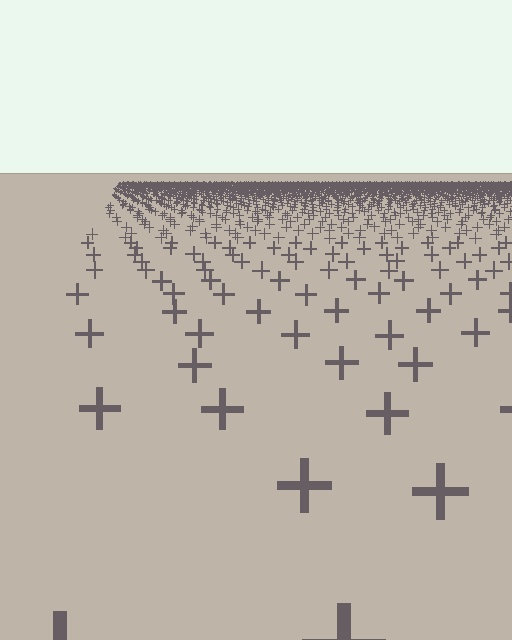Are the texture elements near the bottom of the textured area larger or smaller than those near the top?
Larger. Near the bottom, elements are closer to the viewer and appear at a bigger on-screen size.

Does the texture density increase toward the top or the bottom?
Density increases toward the top.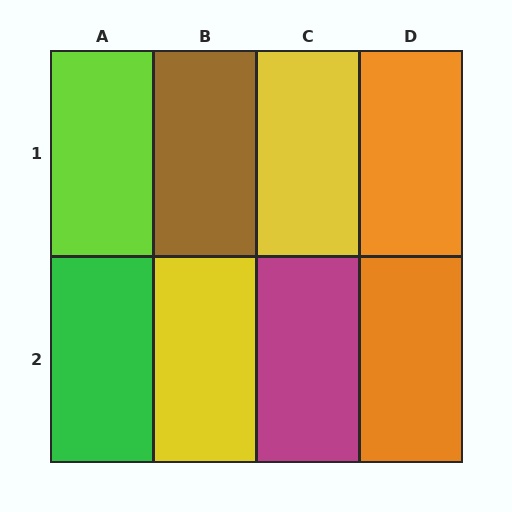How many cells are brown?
1 cell is brown.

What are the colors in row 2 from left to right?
Green, yellow, magenta, orange.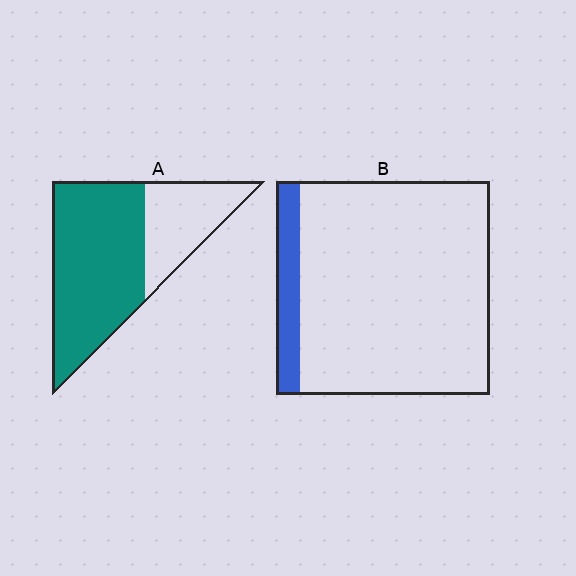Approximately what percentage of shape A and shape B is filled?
A is approximately 70% and B is approximately 10%.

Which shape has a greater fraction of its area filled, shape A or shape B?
Shape A.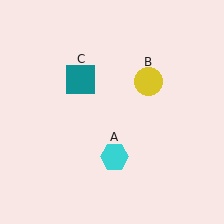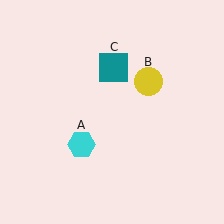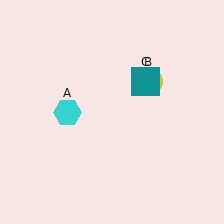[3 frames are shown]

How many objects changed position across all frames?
2 objects changed position: cyan hexagon (object A), teal square (object C).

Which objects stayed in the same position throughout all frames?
Yellow circle (object B) remained stationary.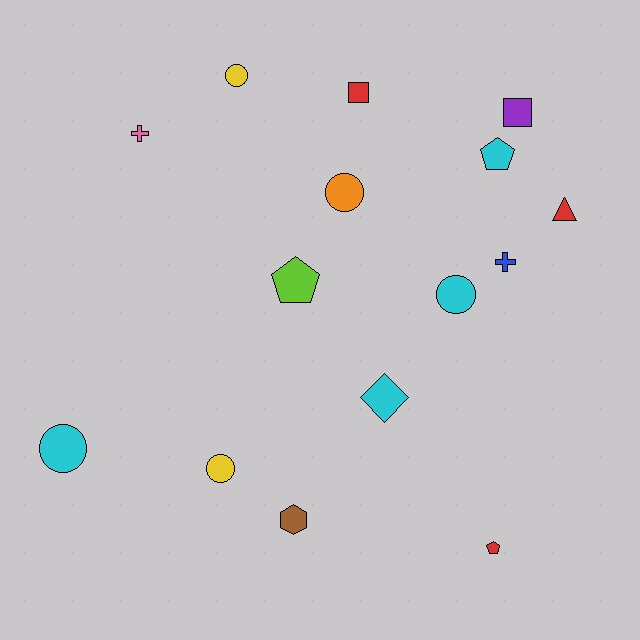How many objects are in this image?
There are 15 objects.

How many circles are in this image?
There are 5 circles.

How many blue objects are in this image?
There is 1 blue object.